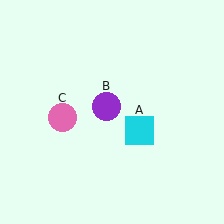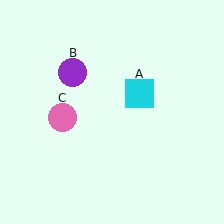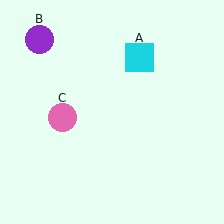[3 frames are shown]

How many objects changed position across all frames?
2 objects changed position: cyan square (object A), purple circle (object B).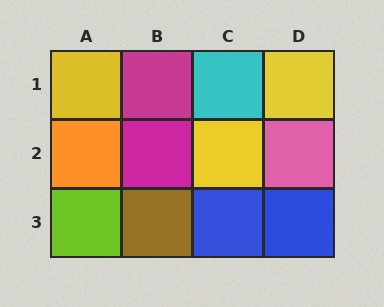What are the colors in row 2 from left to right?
Orange, magenta, yellow, pink.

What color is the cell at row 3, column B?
Brown.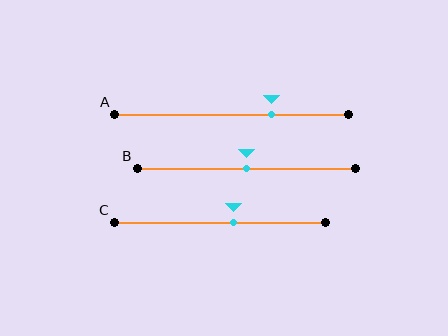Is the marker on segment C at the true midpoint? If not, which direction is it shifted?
No, the marker on segment C is shifted to the right by about 6% of the segment length.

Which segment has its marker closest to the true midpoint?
Segment B has its marker closest to the true midpoint.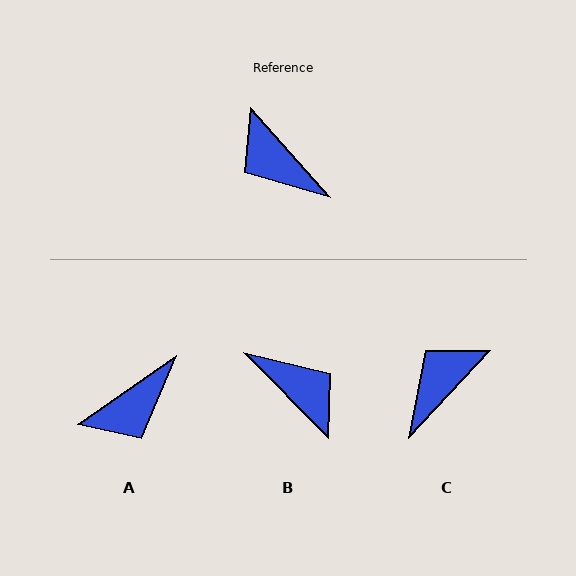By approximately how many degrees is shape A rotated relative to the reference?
Approximately 84 degrees counter-clockwise.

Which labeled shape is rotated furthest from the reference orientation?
B, about 177 degrees away.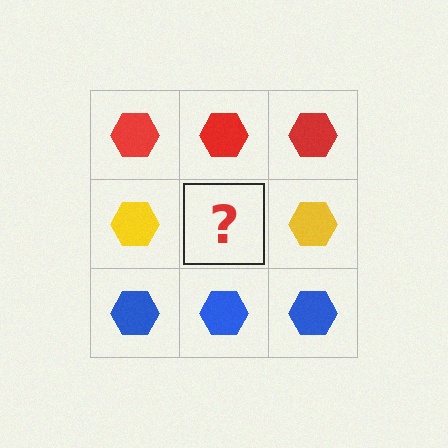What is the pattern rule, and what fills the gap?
The rule is that each row has a consistent color. The gap should be filled with a yellow hexagon.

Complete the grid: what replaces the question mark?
The question mark should be replaced with a yellow hexagon.